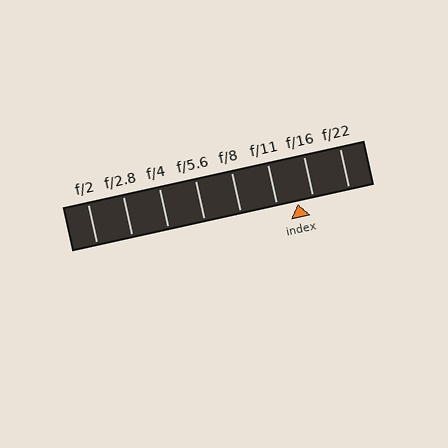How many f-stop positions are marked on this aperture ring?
There are 8 f-stop positions marked.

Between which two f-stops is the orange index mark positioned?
The index mark is between f/11 and f/16.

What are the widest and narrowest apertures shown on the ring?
The widest aperture shown is f/2 and the narrowest is f/22.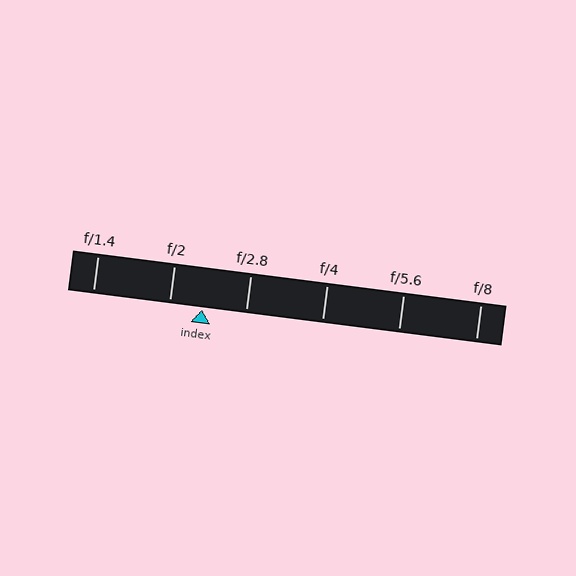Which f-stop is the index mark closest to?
The index mark is closest to f/2.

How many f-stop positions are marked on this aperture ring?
There are 6 f-stop positions marked.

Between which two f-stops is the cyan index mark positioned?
The index mark is between f/2 and f/2.8.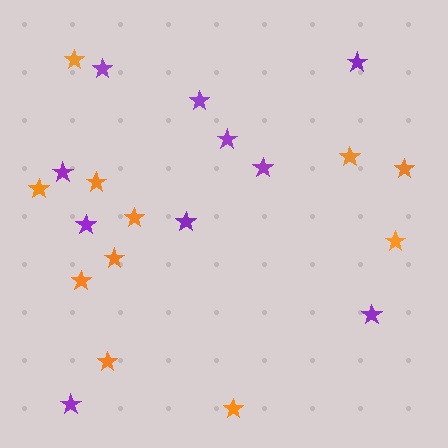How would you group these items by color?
There are 2 groups: one group of purple stars (10) and one group of orange stars (11).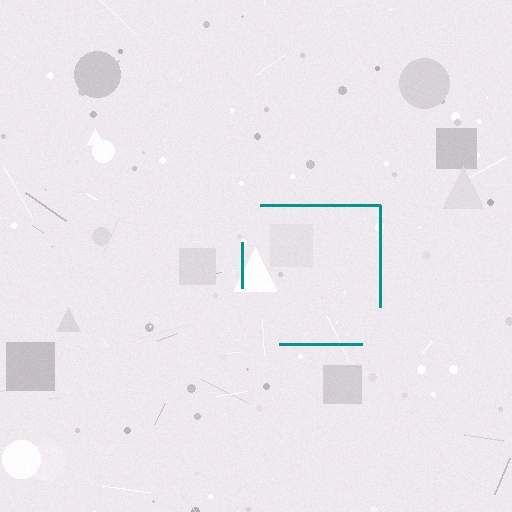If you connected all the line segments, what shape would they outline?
They would outline a square.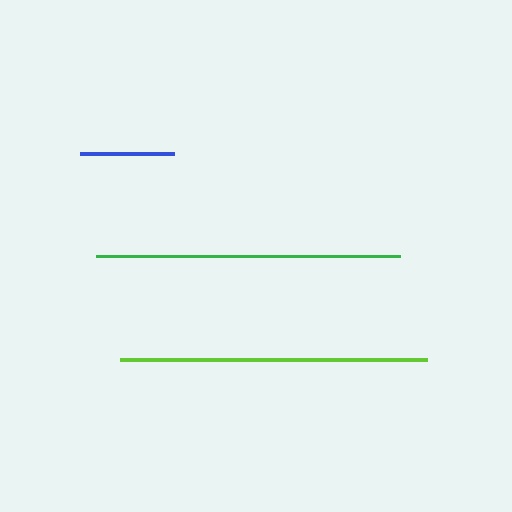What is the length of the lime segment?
The lime segment is approximately 307 pixels long.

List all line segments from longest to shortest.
From longest to shortest: lime, green, blue.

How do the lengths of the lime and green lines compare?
The lime and green lines are approximately the same length.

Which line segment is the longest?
The lime line is the longest at approximately 307 pixels.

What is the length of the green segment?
The green segment is approximately 304 pixels long.